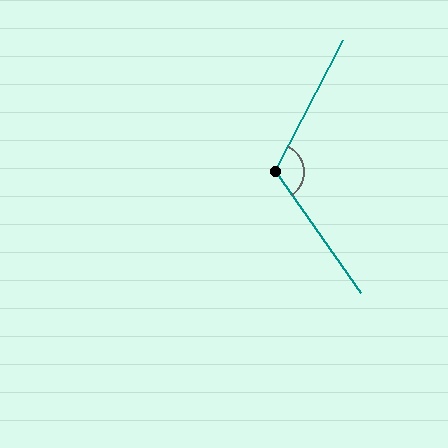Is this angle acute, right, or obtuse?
It is obtuse.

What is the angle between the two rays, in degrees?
Approximately 118 degrees.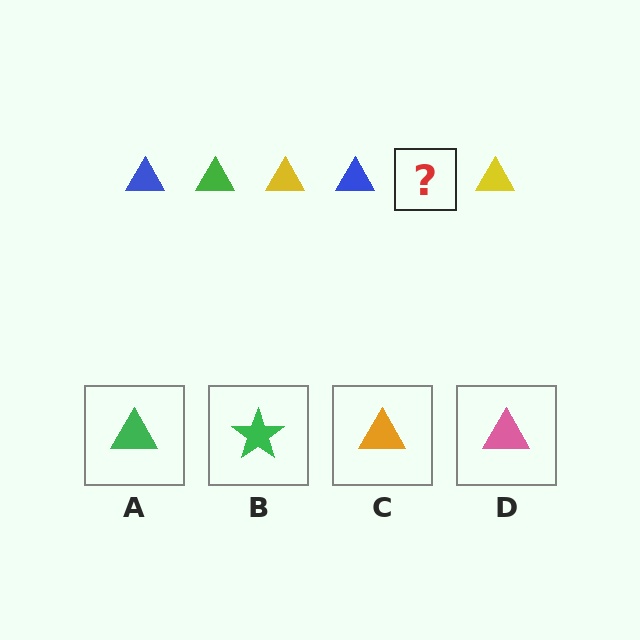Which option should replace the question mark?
Option A.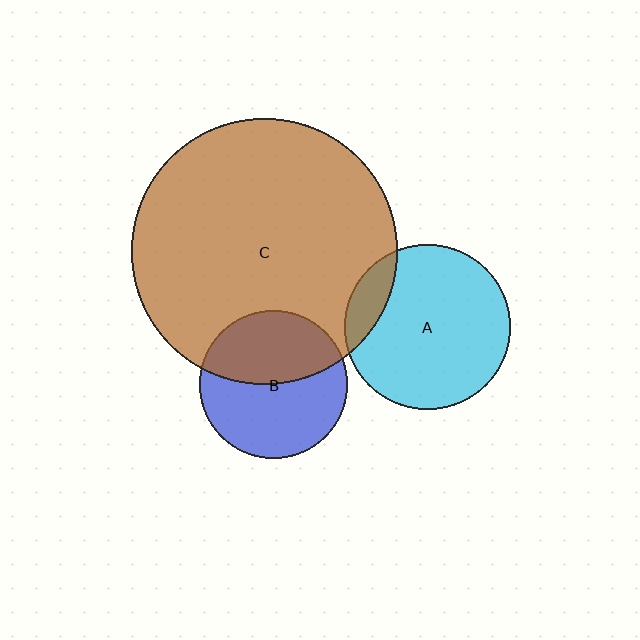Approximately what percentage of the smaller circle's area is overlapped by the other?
Approximately 45%.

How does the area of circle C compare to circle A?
Approximately 2.6 times.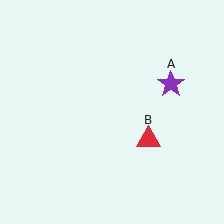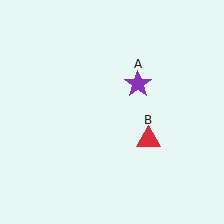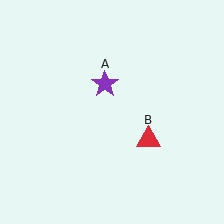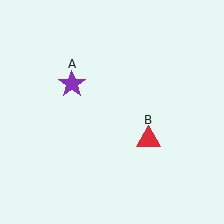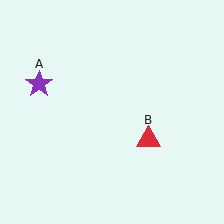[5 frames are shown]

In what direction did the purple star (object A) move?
The purple star (object A) moved left.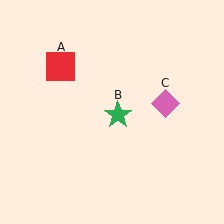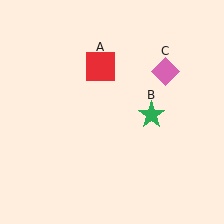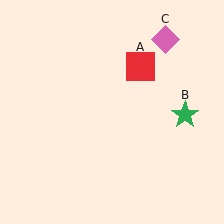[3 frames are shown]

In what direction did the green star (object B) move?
The green star (object B) moved right.